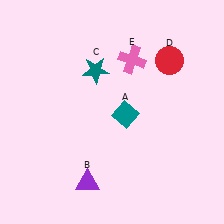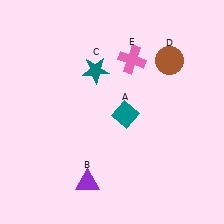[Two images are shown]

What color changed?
The circle (D) changed from red in Image 1 to brown in Image 2.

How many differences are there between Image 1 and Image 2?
There is 1 difference between the two images.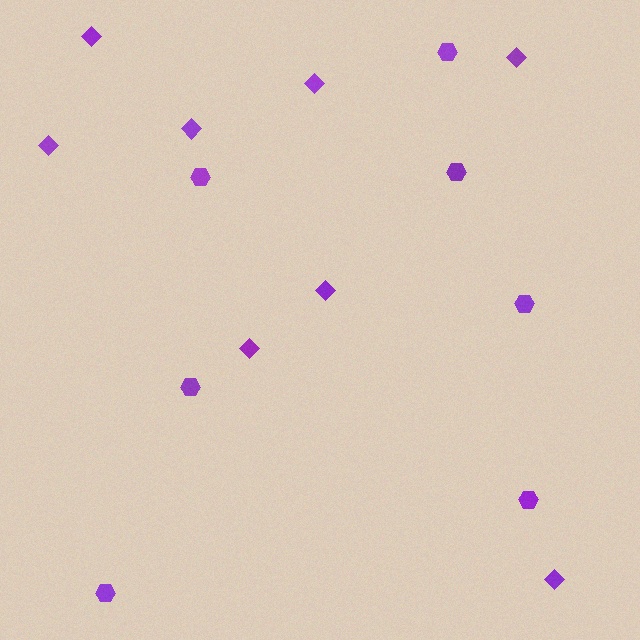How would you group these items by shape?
There are 2 groups: one group of diamonds (8) and one group of hexagons (7).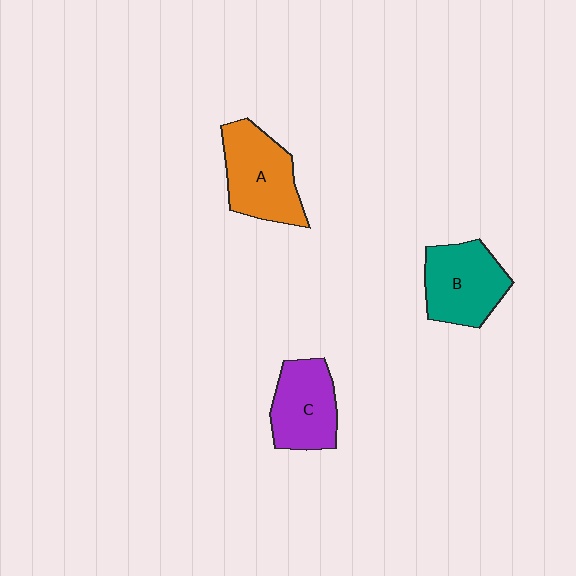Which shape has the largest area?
Shape A (orange).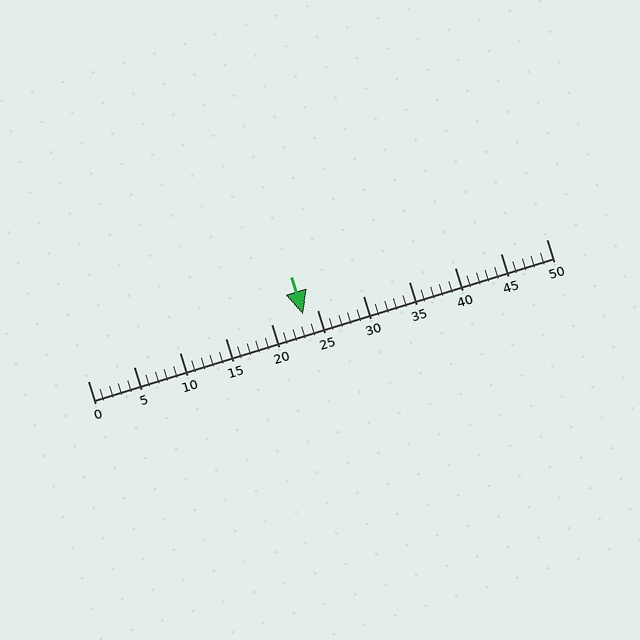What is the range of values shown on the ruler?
The ruler shows values from 0 to 50.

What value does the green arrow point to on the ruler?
The green arrow points to approximately 24.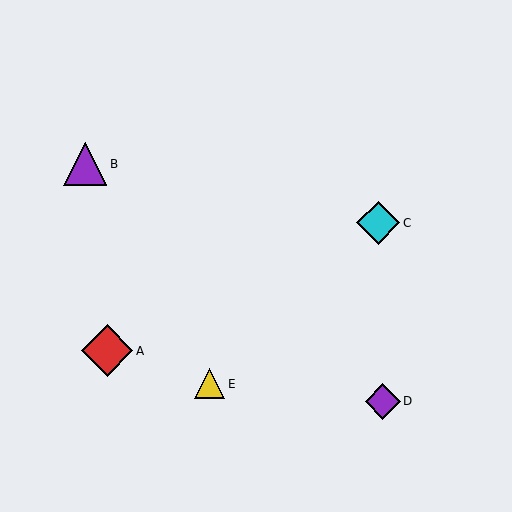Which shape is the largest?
The red diamond (labeled A) is the largest.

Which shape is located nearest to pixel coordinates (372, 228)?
The cyan diamond (labeled C) at (378, 223) is nearest to that location.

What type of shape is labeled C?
Shape C is a cyan diamond.